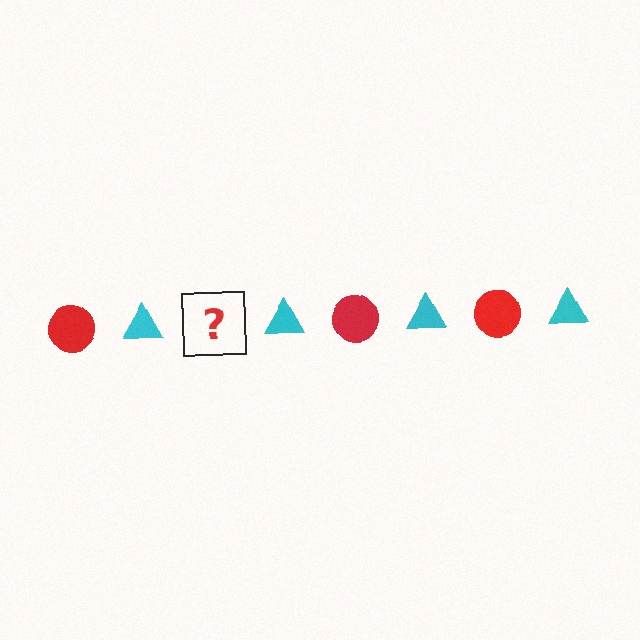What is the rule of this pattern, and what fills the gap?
The rule is that the pattern alternates between red circle and cyan triangle. The gap should be filled with a red circle.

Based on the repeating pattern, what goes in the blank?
The blank should be a red circle.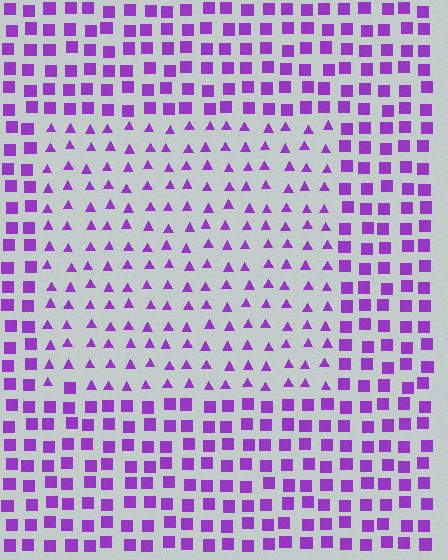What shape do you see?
I see a rectangle.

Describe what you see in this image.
The image is filled with small purple elements arranged in a uniform grid. A rectangle-shaped region contains triangles, while the surrounding area contains squares. The boundary is defined purely by the change in element shape.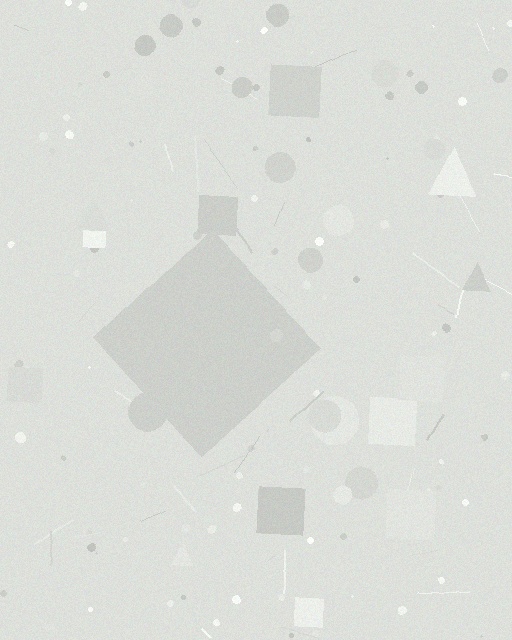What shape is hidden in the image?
A diamond is hidden in the image.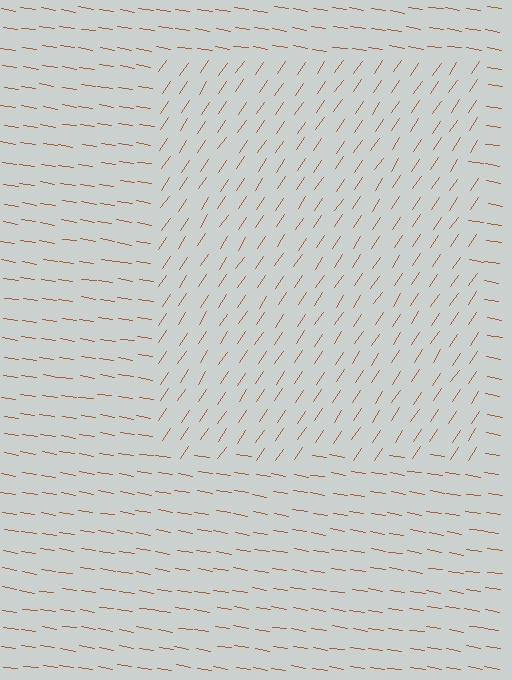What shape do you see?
I see a rectangle.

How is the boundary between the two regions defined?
The boundary is defined purely by a change in line orientation (approximately 65 degrees difference). All lines are the same color and thickness.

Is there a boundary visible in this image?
Yes, there is a texture boundary formed by a change in line orientation.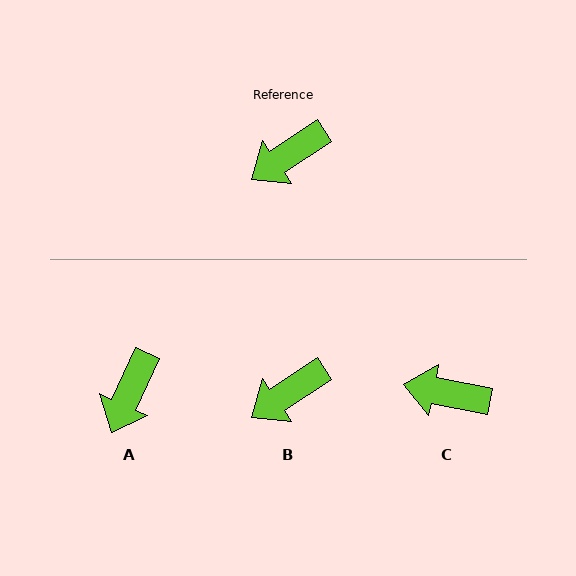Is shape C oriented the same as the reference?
No, it is off by about 45 degrees.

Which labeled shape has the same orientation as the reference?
B.